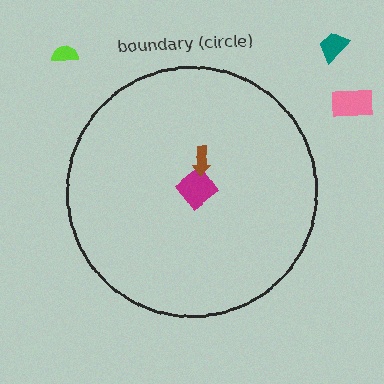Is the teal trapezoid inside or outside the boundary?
Outside.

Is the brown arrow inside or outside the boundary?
Inside.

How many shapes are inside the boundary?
2 inside, 3 outside.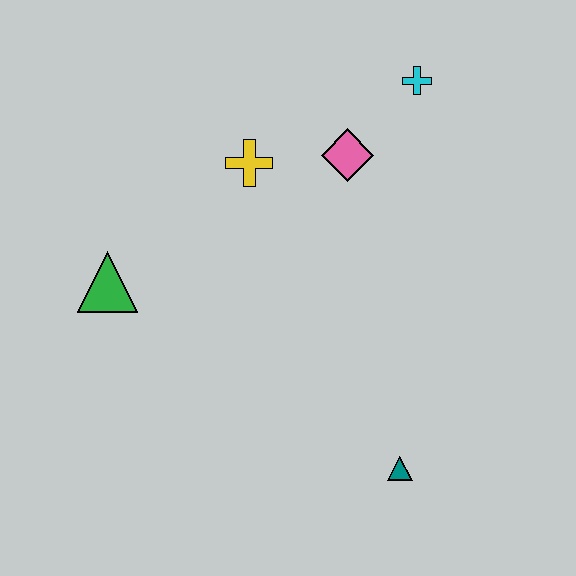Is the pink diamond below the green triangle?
No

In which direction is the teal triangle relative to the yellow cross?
The teal triangle is below the yellow cross.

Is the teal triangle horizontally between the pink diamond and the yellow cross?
No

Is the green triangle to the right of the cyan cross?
No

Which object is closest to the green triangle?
The yellow cross is closest to the green triangle.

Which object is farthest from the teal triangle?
The cyan cross is farthest from the teal triangle.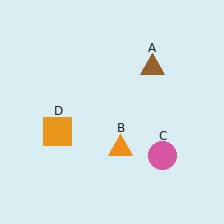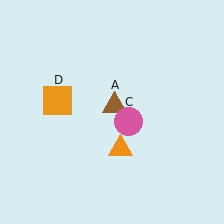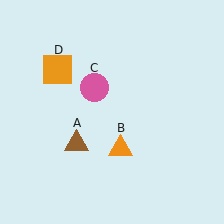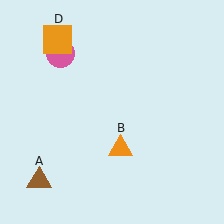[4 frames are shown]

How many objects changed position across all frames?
3 objects changed position: brown triangle (object A), pink circle (object C), orange square (object D).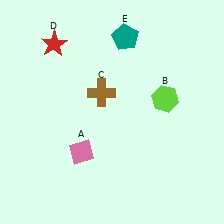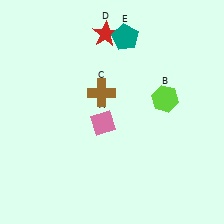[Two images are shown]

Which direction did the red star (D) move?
The red star (D) moved right.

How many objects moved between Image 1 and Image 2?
2 objects moved between the two images.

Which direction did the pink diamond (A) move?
The pink diamond (A) moved up.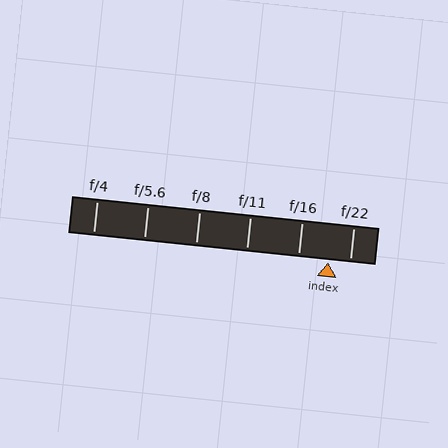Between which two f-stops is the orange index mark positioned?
The index mark is between f/16 and f/22.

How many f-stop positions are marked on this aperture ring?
There are 6 f-stop positions marked.